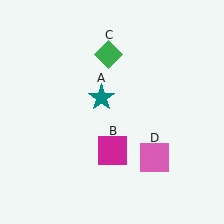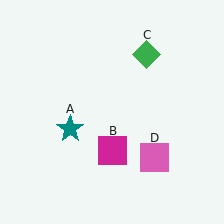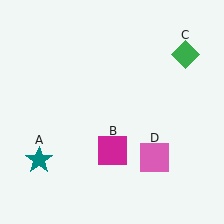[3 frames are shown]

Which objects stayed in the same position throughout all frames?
Magenta square (object B) and pink square (object D) remained stationary.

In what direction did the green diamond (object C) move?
The green diamond (object C) moved right.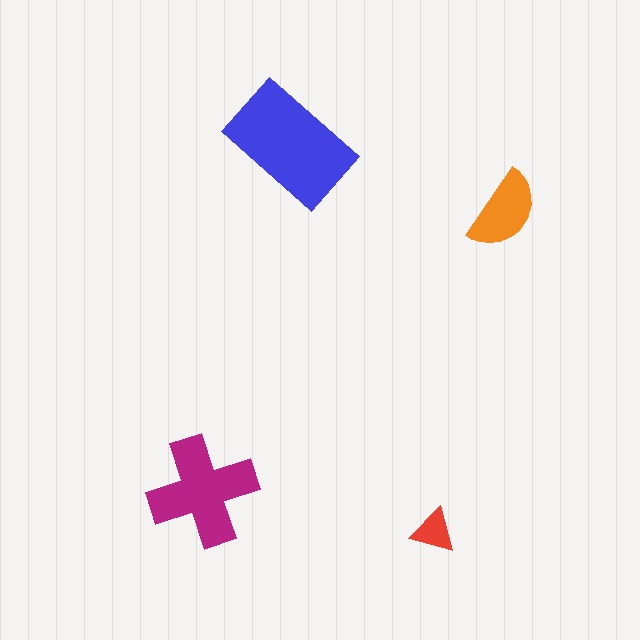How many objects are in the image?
There are 4 objects in the image.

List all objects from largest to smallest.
The blue rectangle, the magenta cross, the orange semicircle, the red triangle.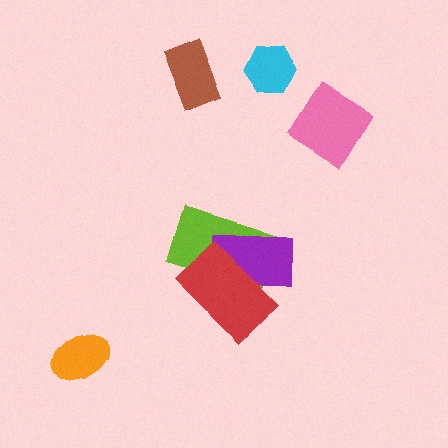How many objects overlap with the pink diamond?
0 objects overlap with the pink diamond.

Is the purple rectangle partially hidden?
Yes, it is partially covered by another shape.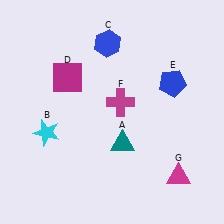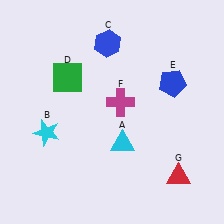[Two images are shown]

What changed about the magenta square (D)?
In Image 1, D is magenta. In Image 2, it changed to green.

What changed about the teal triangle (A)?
In Image 1, A is teal. In Image 2, it changed to cyan.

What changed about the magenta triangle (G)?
In Image 1, G is magenta. In Image 2, it changed to red.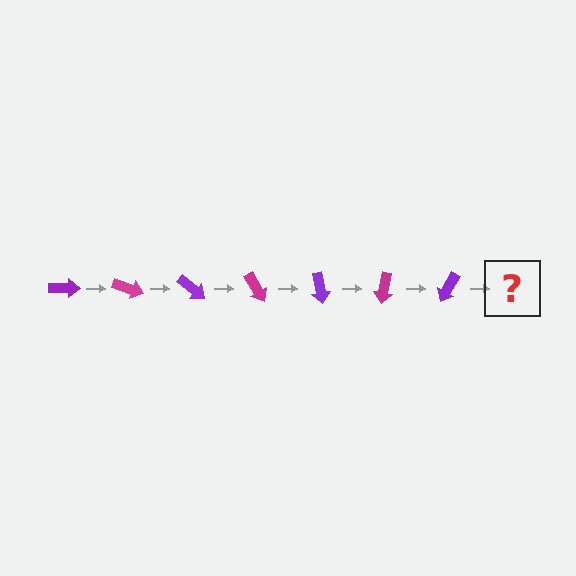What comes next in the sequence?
The next element should be a magenta arrow, rotated 140 degrees from the start.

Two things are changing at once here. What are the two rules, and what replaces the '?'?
The two rules are that it rotates 20 degrees each step and the color cycles through purple and magenta. The '?' should be a magenta arrow, rotated 140 degrees from the start.